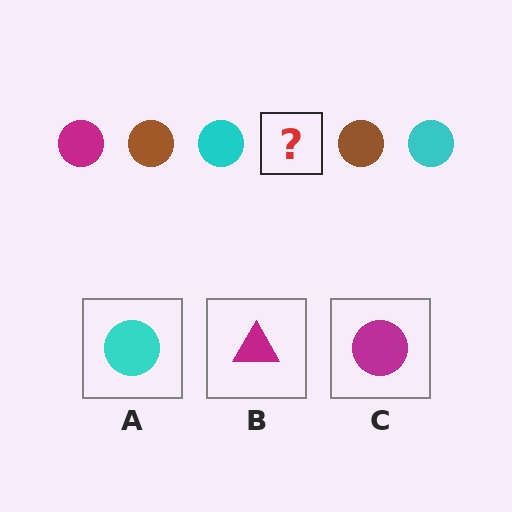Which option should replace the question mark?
Option C.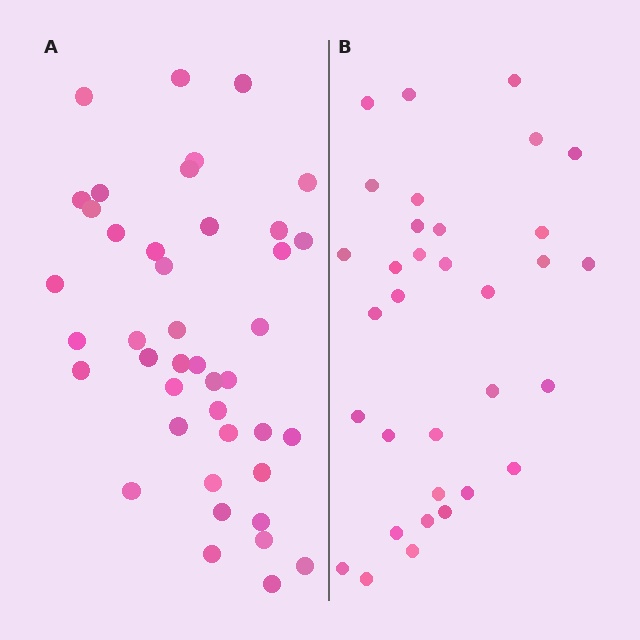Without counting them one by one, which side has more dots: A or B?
Region A (the left region) has more dots.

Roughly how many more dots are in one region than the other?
Region A has roughly 8 or so more dots than region B.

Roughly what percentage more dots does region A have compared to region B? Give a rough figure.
About 25% more.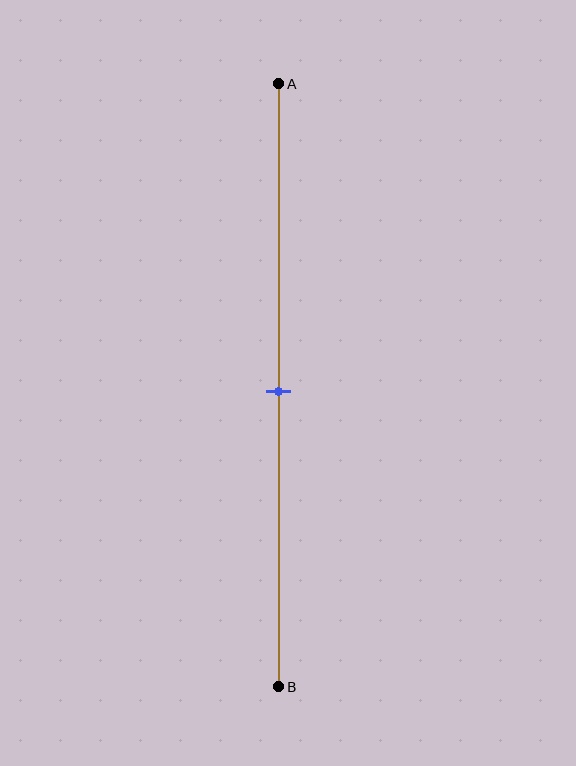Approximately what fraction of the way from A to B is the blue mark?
The blue mark is approximately 50% of the way from A to B.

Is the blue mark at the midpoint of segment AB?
Yes, the mark is approximately at the midpoint.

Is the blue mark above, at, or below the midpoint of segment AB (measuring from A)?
The blue mark is approximately at the midpoint of segment AB.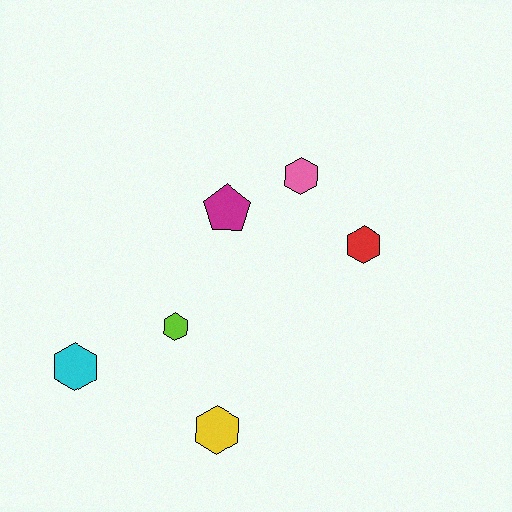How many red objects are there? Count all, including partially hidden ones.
There is 1 red object.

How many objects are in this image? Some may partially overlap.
There are 6 objects.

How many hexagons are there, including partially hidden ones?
There are 5 hexagons.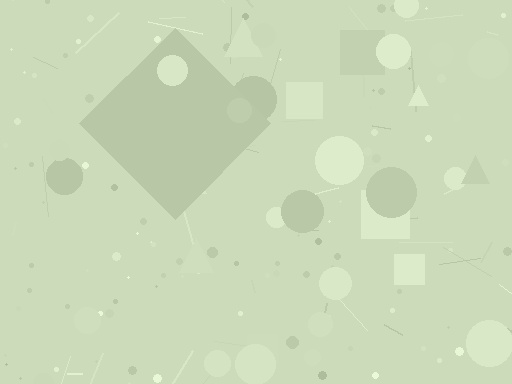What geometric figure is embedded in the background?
A diamond is embedded in the background.